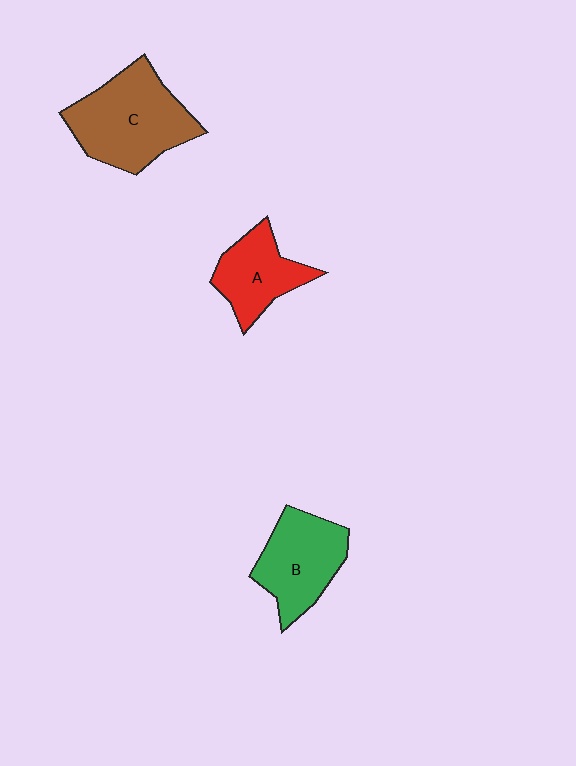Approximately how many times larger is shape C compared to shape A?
Approximately 1.6 times.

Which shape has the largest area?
Shape C (brown).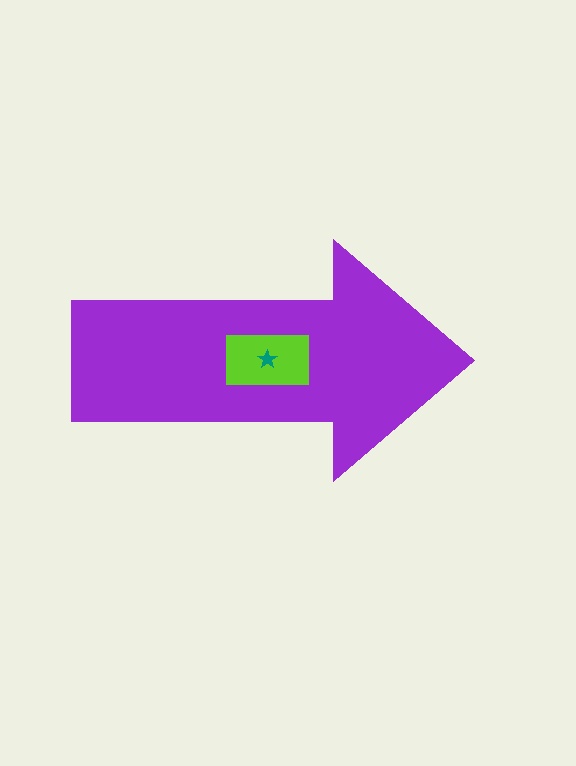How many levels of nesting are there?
3.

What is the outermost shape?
The purple arrow.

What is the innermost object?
The teal star.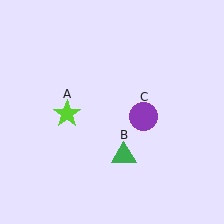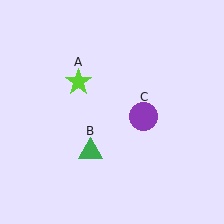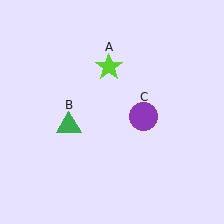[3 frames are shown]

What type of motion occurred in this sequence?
The lime star (object A), green triangle (object B) rotated clockwise around the center of the scene.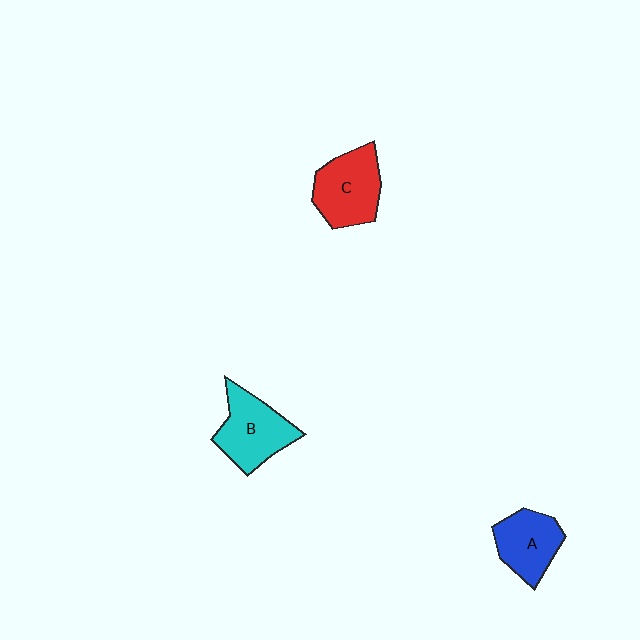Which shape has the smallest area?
Shape A (blue).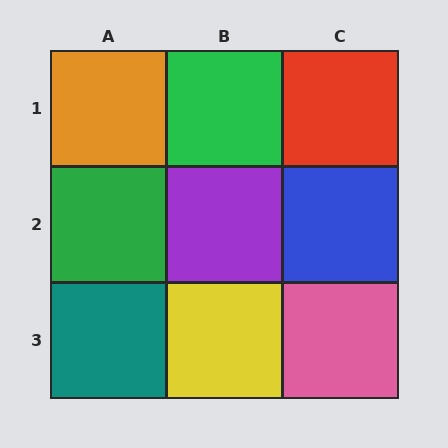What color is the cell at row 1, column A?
Orange.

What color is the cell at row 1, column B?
Green.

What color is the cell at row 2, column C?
Blue.